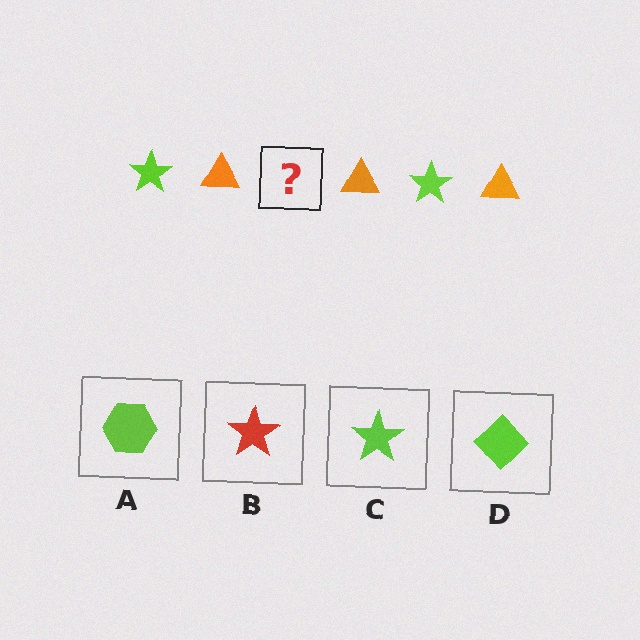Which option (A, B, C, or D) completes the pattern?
C.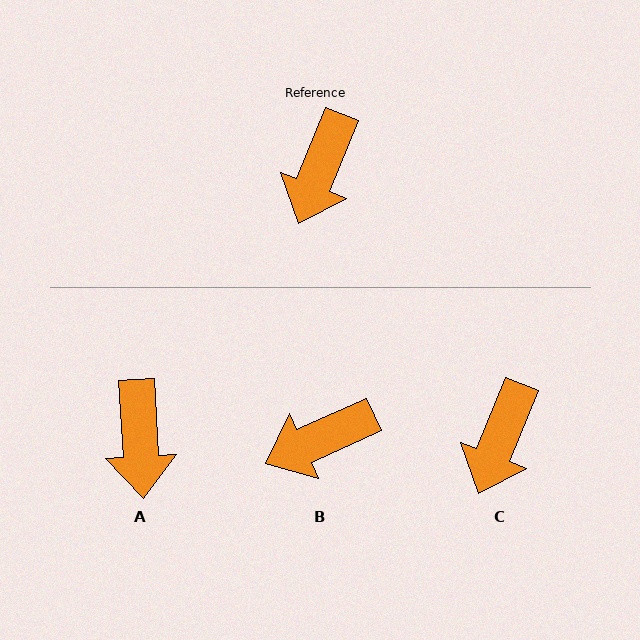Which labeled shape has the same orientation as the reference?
C.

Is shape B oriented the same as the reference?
No, it is off by about 44 degrees.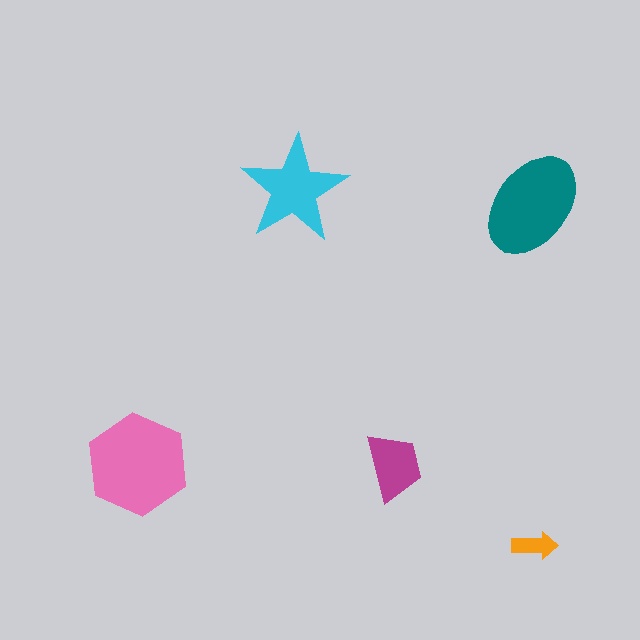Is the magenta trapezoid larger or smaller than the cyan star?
Smaller.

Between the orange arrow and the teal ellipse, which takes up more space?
The teal ellipse.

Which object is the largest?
The pink hexagon.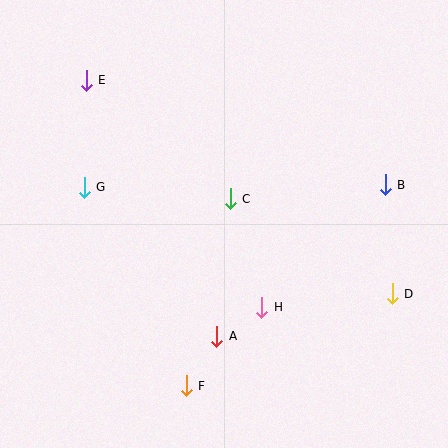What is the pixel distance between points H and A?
The distance between H and A is 53 pixels.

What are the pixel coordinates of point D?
Point D is at (392, 294).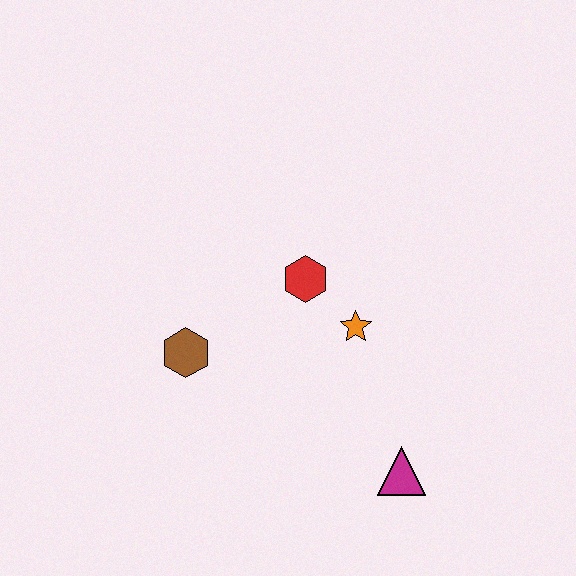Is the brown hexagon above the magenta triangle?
Yes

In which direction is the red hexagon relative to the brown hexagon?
The red hexagon is to the right of the brown hexagon.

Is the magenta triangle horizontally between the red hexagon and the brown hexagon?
No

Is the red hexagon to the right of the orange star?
No